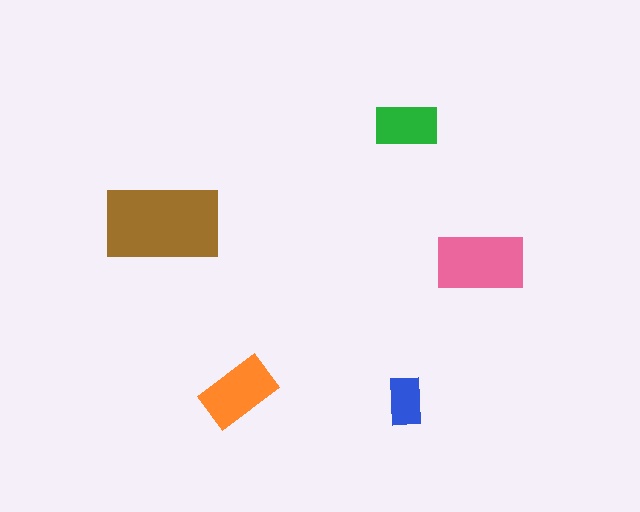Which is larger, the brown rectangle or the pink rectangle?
The brown one.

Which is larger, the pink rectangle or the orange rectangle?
The pink one.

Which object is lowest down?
The blue rectangle is bottommost.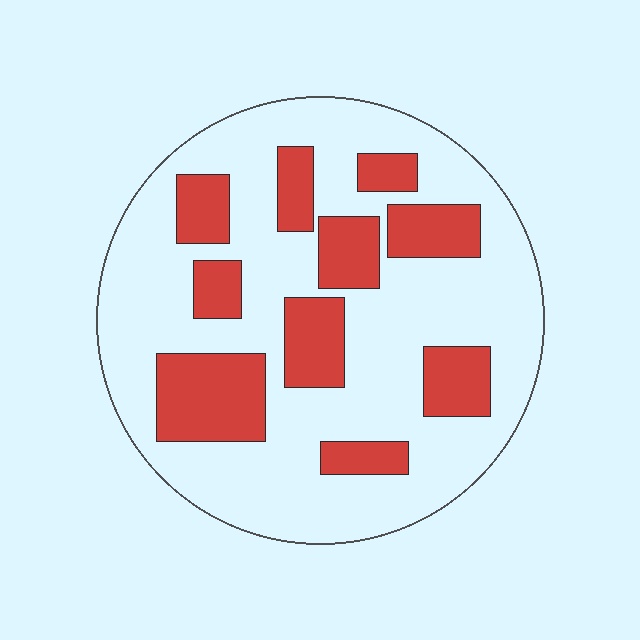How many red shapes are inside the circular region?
10.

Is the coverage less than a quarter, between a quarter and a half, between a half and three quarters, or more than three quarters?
Between a quarter and a half.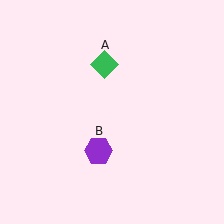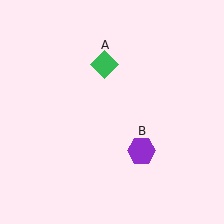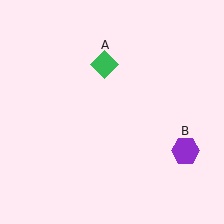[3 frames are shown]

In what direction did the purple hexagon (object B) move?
The purple hexagon (object B) moved right.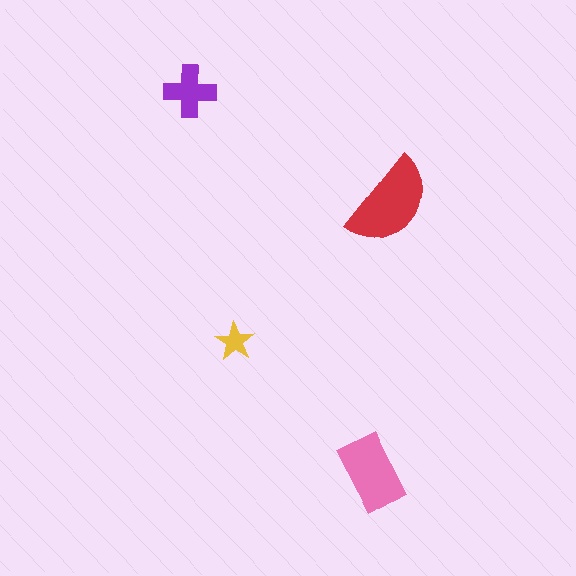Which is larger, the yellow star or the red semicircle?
The red semicircle.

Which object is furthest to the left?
The purple cross is leftmost.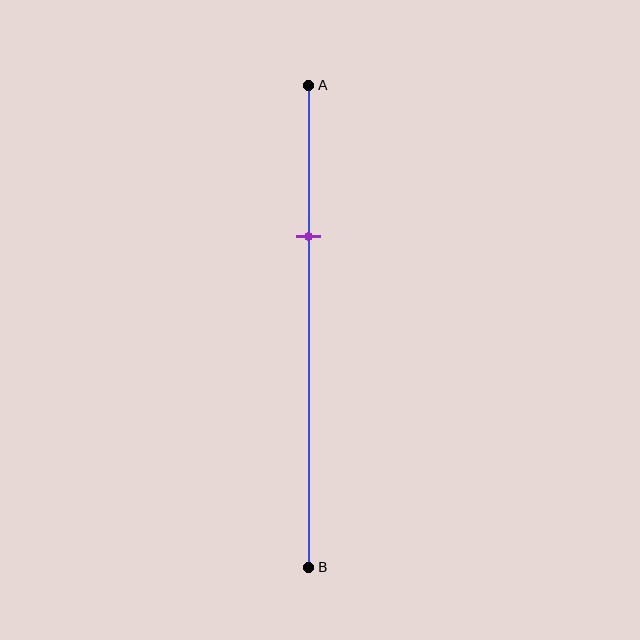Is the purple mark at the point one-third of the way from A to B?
Yes, the mark is approximately at the one-third point.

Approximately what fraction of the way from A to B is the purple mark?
The purple mark is approximately 30% of the way from A to B.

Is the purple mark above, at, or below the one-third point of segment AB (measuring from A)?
The purple mark is approximately at the one-third point of segment AB.